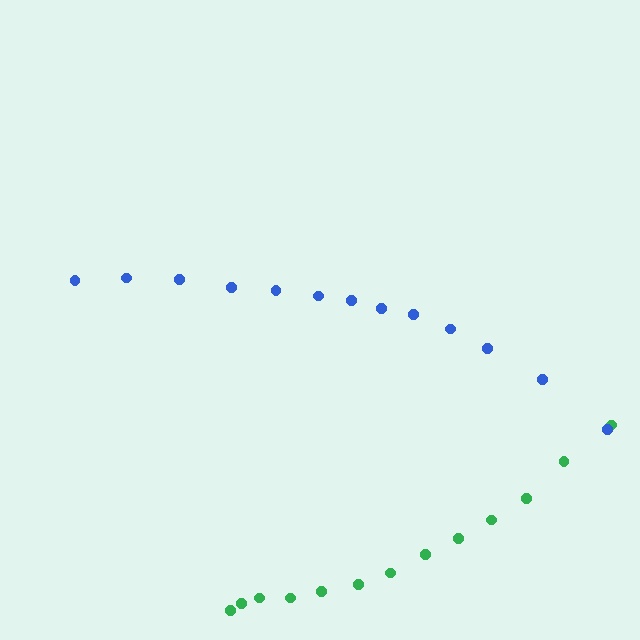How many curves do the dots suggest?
There are 2 distinct paths.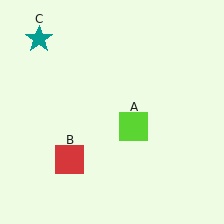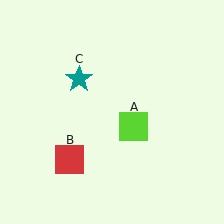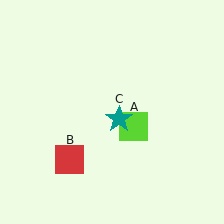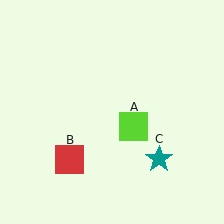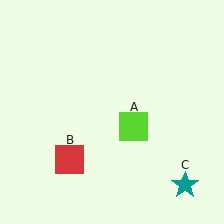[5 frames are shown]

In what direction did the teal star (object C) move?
The teal star (object C) moved down and to the right.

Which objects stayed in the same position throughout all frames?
Lime square (object A) and red square (object B) remained stationary.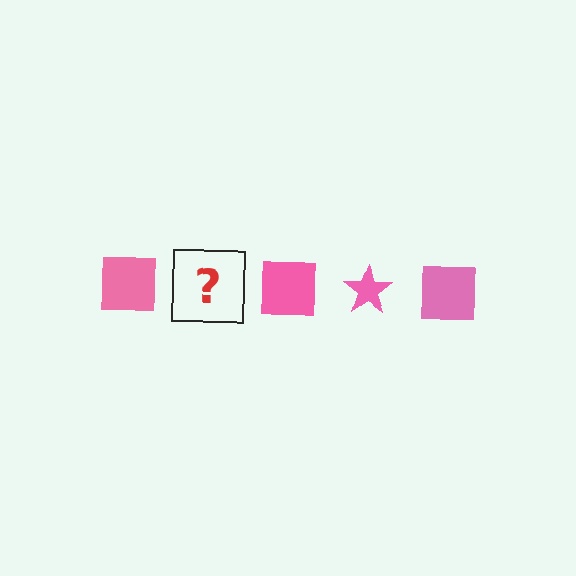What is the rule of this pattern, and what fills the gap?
The rule is that the pattern cycles through square, star shapes in pink. The gap should be filled with a pink star.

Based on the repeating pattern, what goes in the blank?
The blank should be a pink star.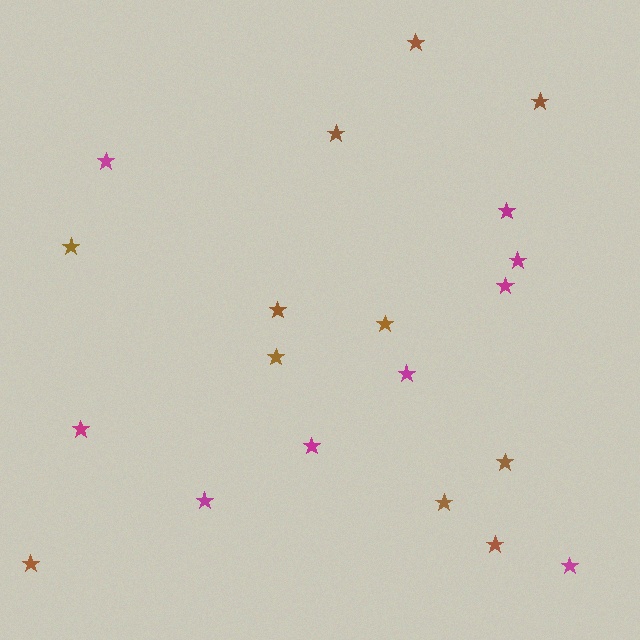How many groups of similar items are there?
There are 2 groups: one group of magenta stars (9) and one group of brown stars (11).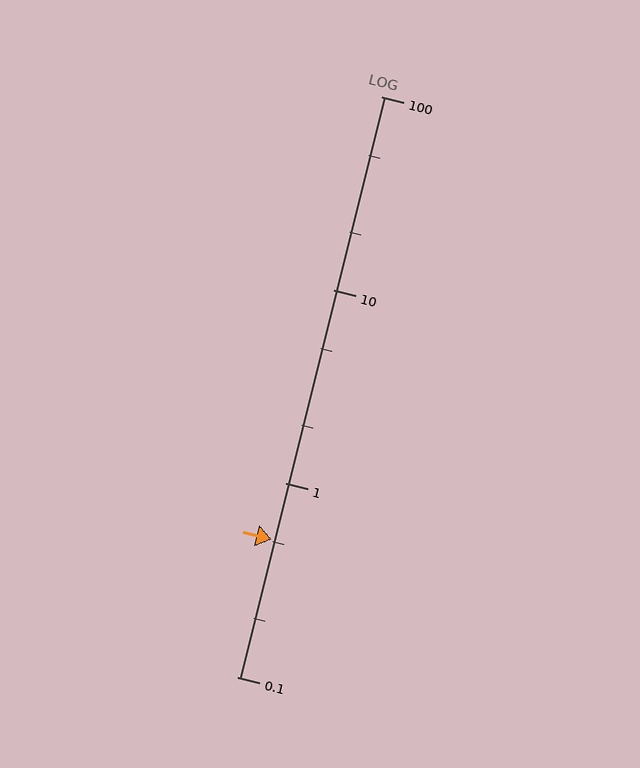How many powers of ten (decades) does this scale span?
The scale spans 3 decades, from 0.1 to 100.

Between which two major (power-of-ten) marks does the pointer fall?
The pointer is between 0.1 and 1.